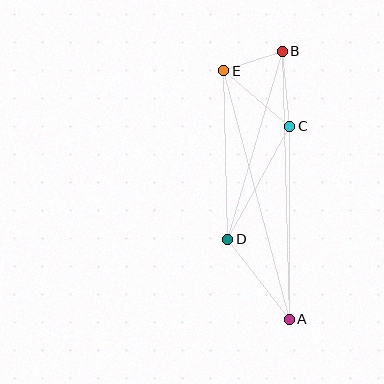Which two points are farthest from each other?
Points A and B are farthest from each other.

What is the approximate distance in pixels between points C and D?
The distance between C and D is approximately 128 pixels.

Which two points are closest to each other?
Points B and E are closest to each other.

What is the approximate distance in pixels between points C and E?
The distance between C and E is approximately 86 pixels.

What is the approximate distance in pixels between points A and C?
The distance between A and C is approximately 193 pixels.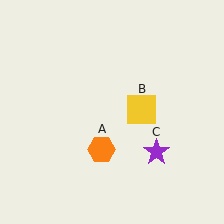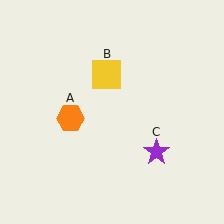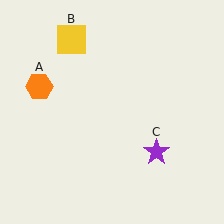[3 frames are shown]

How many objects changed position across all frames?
2 objects changed position: orange hexagon (object A), yellow square (object B).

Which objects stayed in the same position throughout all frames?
Purple star (object C) remained stationary.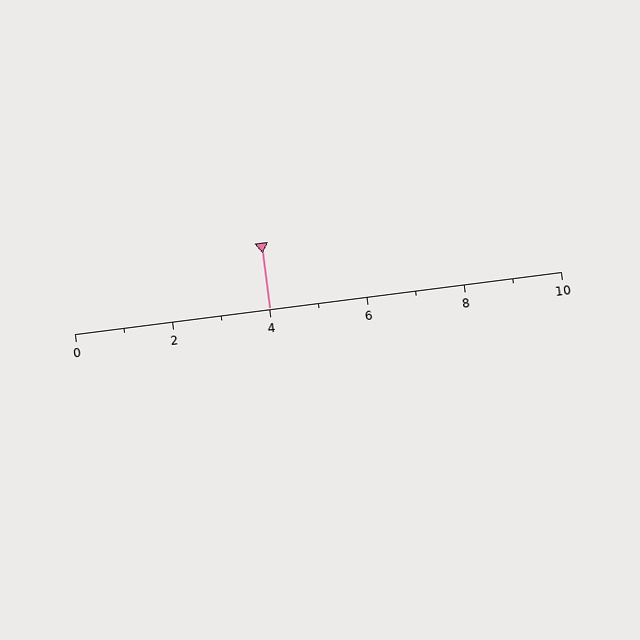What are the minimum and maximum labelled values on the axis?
The axis runs from 0 to 10.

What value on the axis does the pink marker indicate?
The marker indicates approximately 4.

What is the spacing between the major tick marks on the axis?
The major ticks are spaced 2 apart.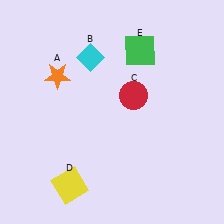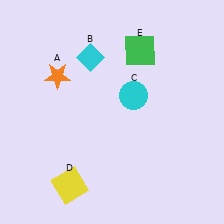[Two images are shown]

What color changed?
The circle (C) changed from red in Image 1 to cyan in Image 2.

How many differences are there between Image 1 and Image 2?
There is 1 difference between the two images.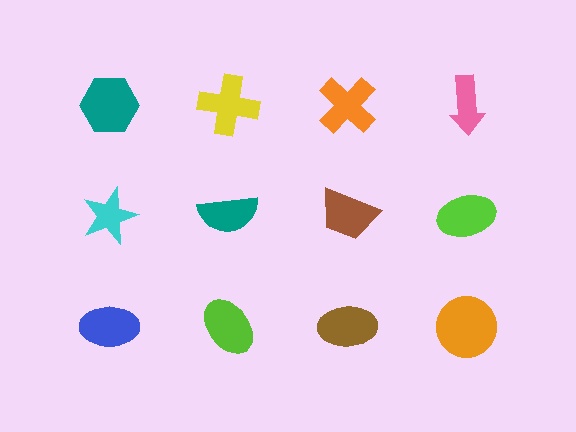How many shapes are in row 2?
4 shapes.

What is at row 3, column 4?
An orange circle.